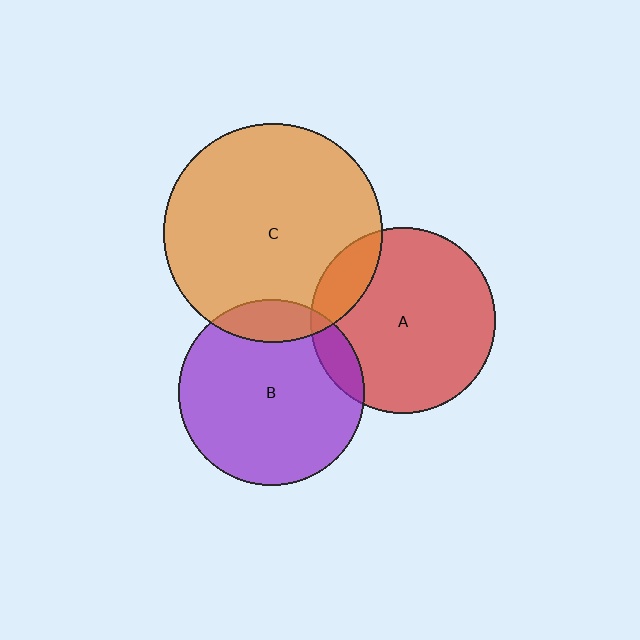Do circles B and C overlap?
Yes.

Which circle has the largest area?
Circle C (orange).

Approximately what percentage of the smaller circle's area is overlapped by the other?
Approximately 15%.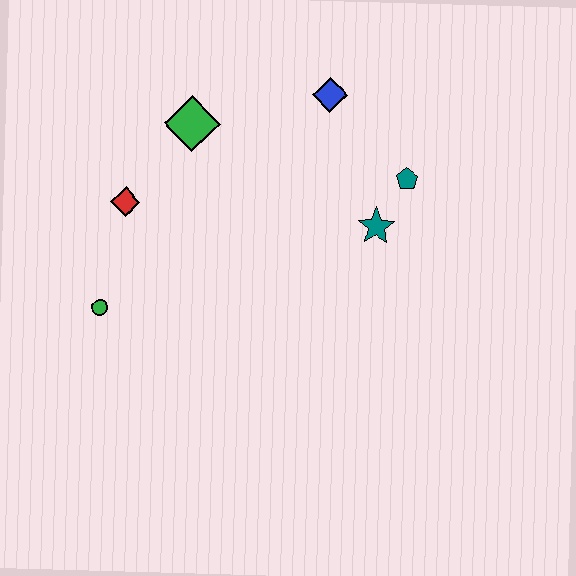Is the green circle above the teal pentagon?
No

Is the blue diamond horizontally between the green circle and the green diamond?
No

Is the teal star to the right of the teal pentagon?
No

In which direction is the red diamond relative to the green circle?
The red diamond is above the green circle.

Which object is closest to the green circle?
The red diamond is closest to the green circle.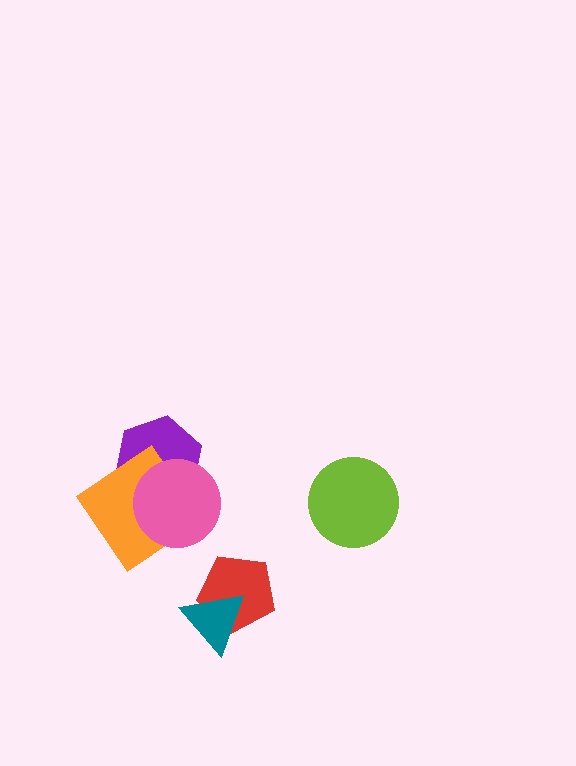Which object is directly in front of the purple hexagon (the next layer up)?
The orange diamond is directly in front of the purple hexagon.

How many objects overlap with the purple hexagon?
2 objects overlap with the purple hexagon.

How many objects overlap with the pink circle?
2 objects overlap with the pink circle.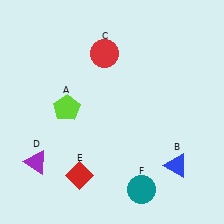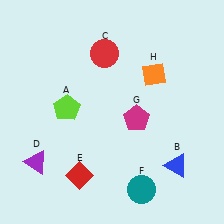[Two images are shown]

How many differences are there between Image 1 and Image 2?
There are 2 differences between the two images.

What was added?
A magenta pentagon (G), an orange diamond (H) were added in Image 2.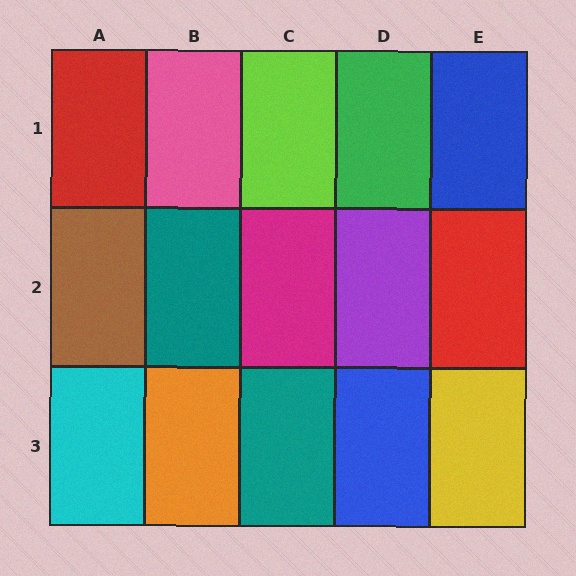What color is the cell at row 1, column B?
Pink.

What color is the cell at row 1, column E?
Blue.